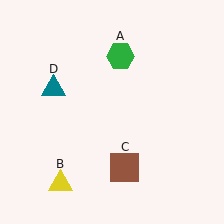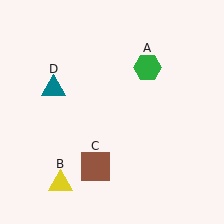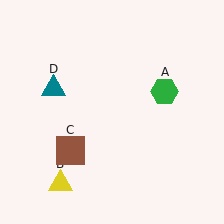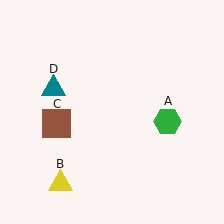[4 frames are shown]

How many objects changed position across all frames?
2 objects changed position: green hexagon (object A), brown square (object C).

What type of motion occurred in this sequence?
The green hexagon (object A), brown square (object C) rotated clockwise around the center of the scene.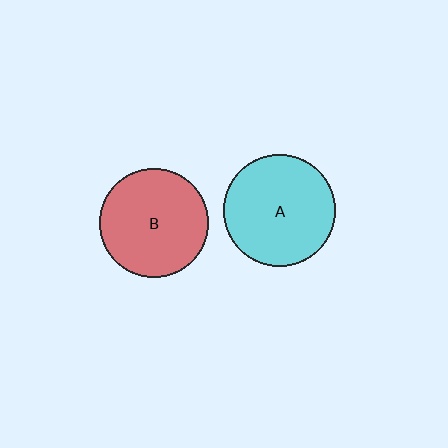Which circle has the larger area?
Circle A (cyan).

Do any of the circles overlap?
No, none of the circles overlap.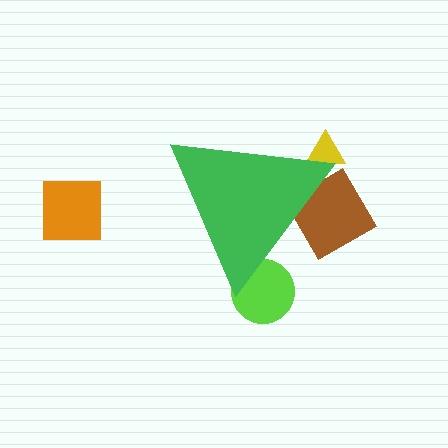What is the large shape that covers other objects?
A green triangle.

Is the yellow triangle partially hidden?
Yes, the yellow triangle is partially hidden behind the green triangle.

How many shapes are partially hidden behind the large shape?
3 shapes are partially hidden.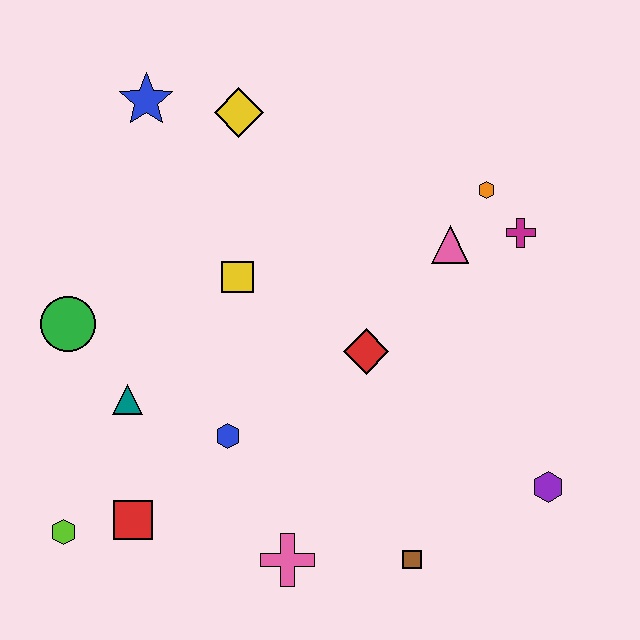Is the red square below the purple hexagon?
Yes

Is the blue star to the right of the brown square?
No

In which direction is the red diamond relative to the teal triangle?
The red diamond is to the right of the teal triangle.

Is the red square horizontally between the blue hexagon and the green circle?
Yes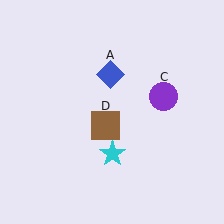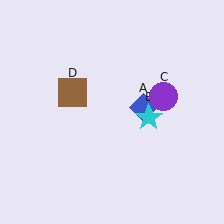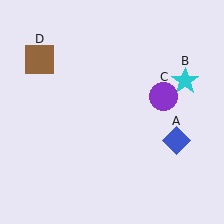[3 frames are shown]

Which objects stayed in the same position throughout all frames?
Purple circle (object C) remained stationary.